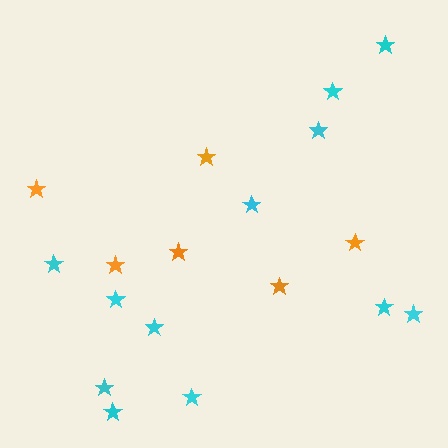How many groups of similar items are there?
There are 2 groups: one group of cyan stars (12) and one group of orange stars (6).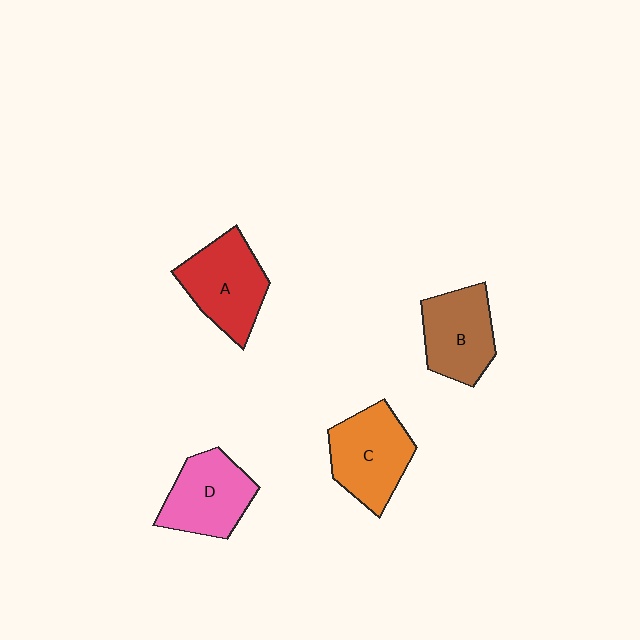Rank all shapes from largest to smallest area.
From largest to smallest: A (red), C (orange), D (pink), B (brown).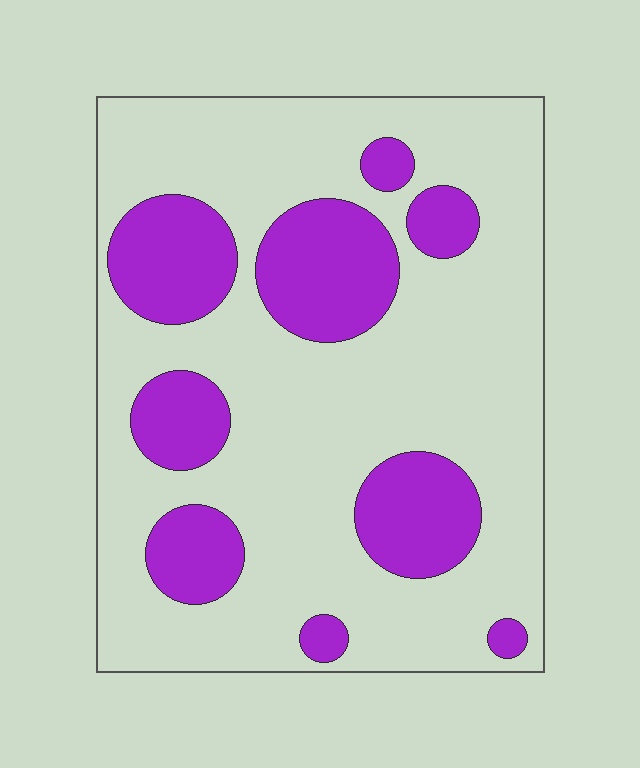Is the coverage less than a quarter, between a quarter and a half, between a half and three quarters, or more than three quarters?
Between a quarter and a half.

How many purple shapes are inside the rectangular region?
9.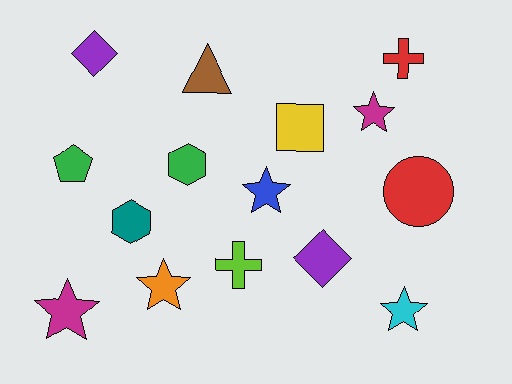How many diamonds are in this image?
There are 2 diamonds.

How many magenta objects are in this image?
There are 2 magenta objects.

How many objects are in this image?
There are 15 objects.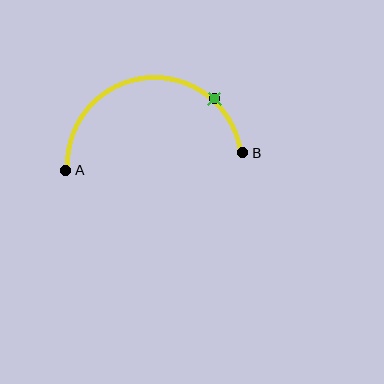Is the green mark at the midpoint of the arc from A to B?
No. The green mark lies on the arc but is closer to endpoint B. The arc midpoint would be at the point on the curve equidistant along the arc from both A and B.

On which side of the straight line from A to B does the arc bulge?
The arc bulges above the straight line connecting A and B.